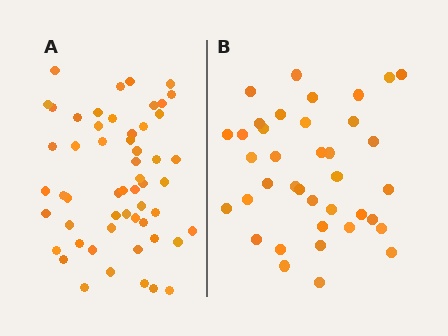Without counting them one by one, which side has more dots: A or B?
Region A (the left region) has more dots.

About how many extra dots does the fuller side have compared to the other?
Region A has approximately 15 more dots than region B.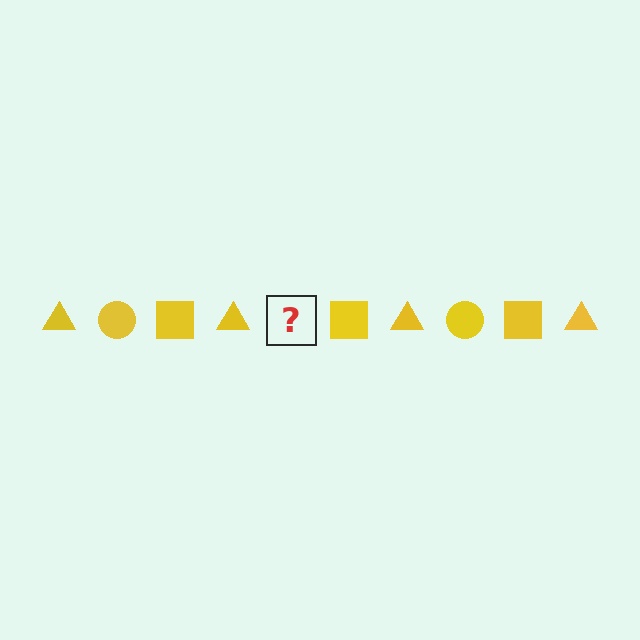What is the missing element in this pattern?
The missing element is a yellow circle.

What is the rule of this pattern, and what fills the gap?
The rule is that the pattern cycles through triangle, circle, square shapes in yellow. The gap should be filled with a yellow circle.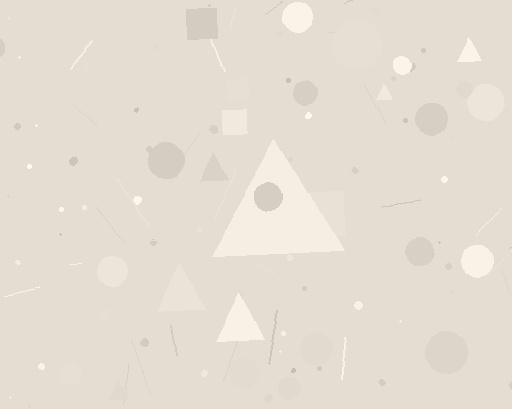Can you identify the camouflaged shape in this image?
The camouflaged shape is a triangle.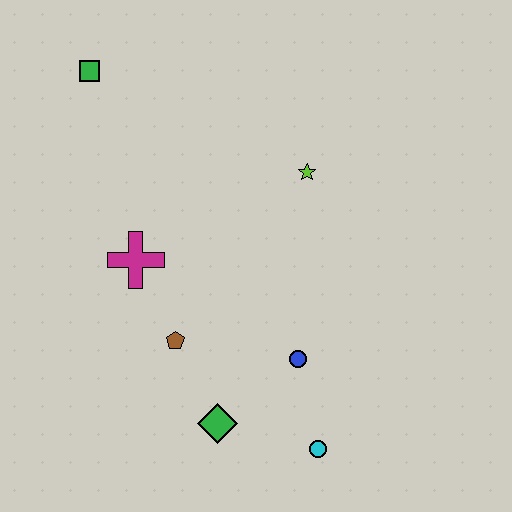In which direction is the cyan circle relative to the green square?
The cyan circle is below the green square.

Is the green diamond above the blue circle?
No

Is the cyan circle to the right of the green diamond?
Yes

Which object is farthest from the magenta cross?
The cyan circle is farthest from the magenta cross.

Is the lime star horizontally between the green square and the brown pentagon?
No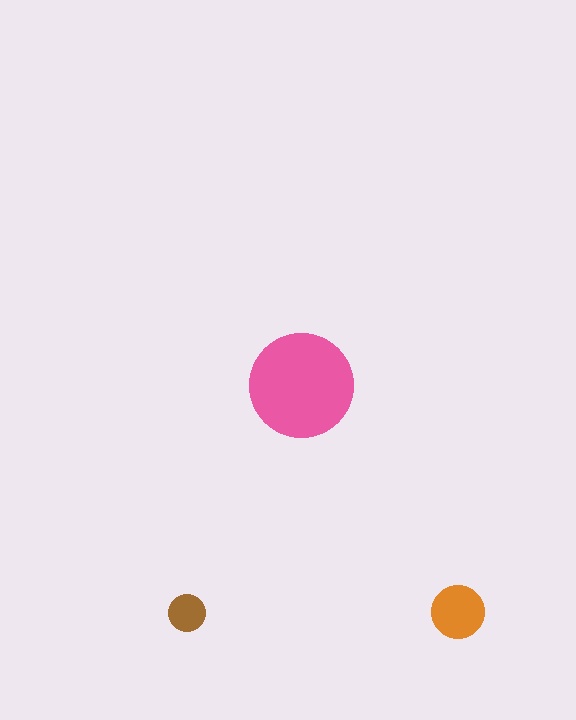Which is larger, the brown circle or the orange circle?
The orange one.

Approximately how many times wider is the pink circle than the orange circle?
About 2 times wider.